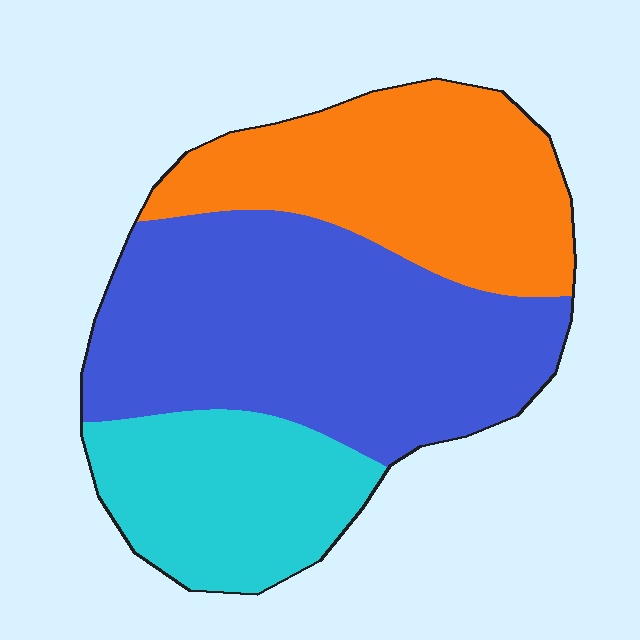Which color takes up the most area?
Blue, at roughly 45%.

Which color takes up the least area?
Cyan, at roughly 20%.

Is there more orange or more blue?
Blue.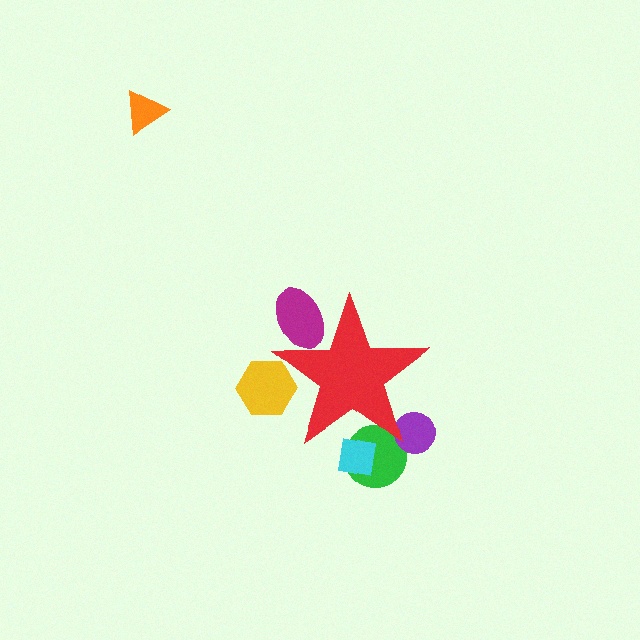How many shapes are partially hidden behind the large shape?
5 shapes are partially hidden.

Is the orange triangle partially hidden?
No, the orange triangle is fully visible.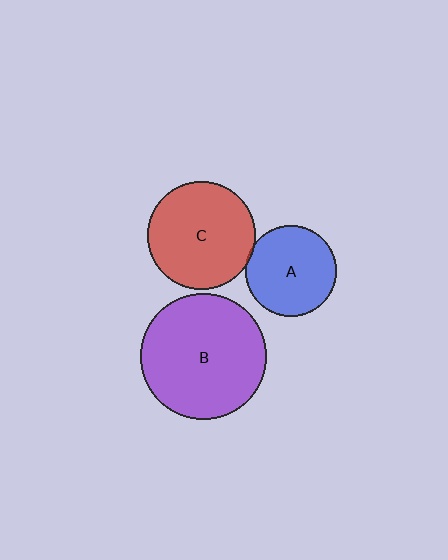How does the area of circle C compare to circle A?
Approximately 1.4 times.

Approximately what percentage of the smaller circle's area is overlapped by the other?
Approximately 5%.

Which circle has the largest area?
Circle B (purple).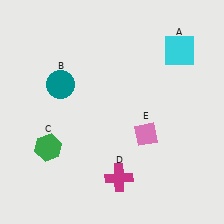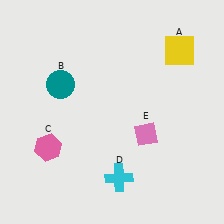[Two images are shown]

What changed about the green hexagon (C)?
In Image 1, C is green. In Image 2, it changed to pink.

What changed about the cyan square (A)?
In Image 1, A is cyan. In Image 2, it changed to yellow.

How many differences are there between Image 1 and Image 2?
There are 3 differences between the two images.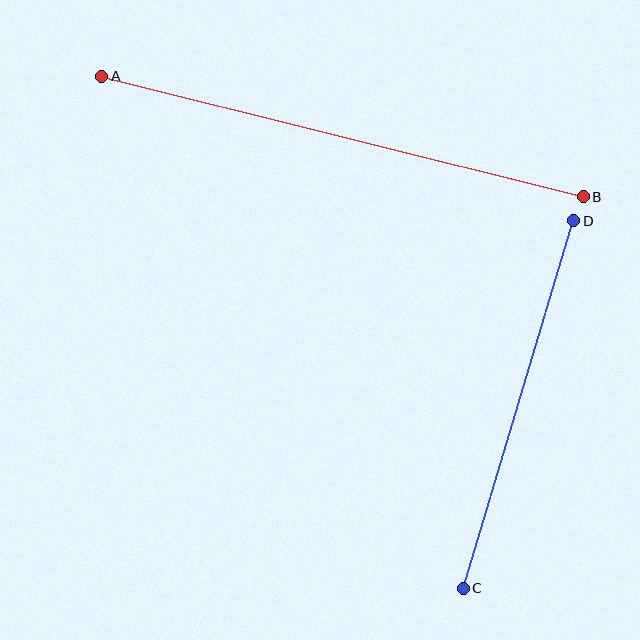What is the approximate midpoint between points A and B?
The midpoint is at approximately (343, 137) pixels.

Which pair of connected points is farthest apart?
Points A and B are farthest apart.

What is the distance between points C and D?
The distance is approximately 383 pixels.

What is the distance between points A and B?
The distance is approximately 496 pixels.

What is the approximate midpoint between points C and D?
The midpoint is at approximately (518, 404) pixels.